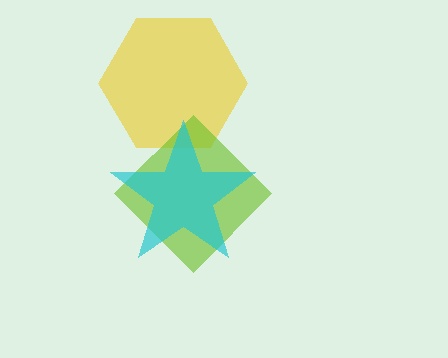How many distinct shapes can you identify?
There are 3 distinct shapes: a yellow hexagon, a lime diamond, a cyan star.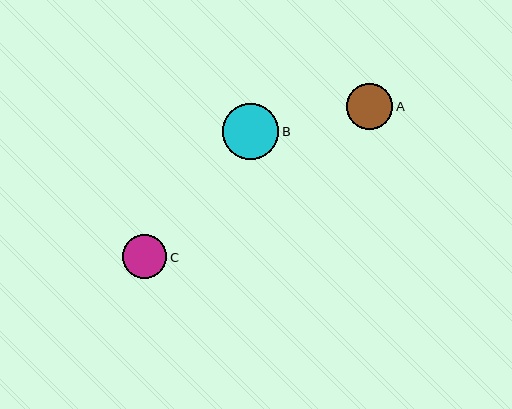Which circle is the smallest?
Circle C is the smallest with a size of approximately 44 pixels.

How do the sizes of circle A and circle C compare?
Circle A and circle C are approximately the same size.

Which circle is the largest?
Circle B is the largest with a size of approximately 56 pixels.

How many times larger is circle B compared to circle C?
Circle B is approximately 1.3 times the size of circle C.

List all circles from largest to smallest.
From largest to smallest: B, A, C.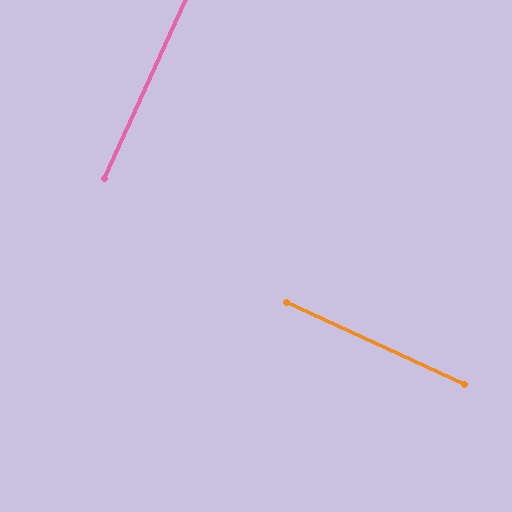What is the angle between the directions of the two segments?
Approximately 89 degrees.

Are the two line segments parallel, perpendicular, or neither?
Perpendicular — they meet at approximately 89°.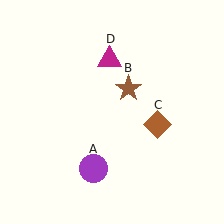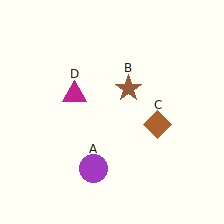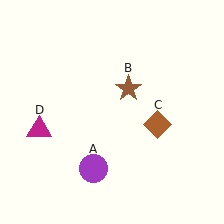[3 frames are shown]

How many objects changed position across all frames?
1 object changed position: magenta triangle (object D).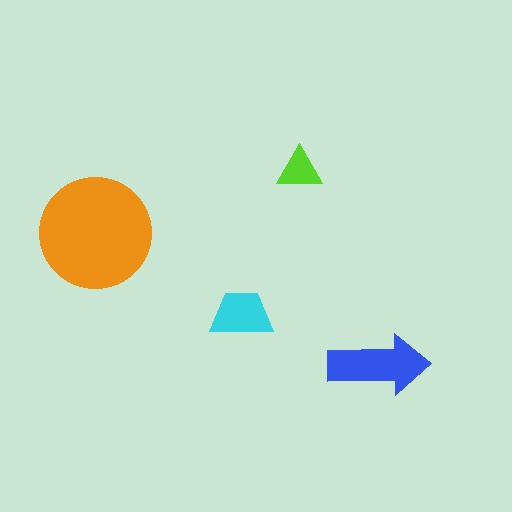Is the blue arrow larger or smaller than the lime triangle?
Larger.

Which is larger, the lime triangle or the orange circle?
The orange circle.